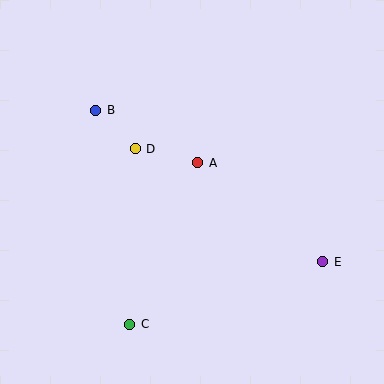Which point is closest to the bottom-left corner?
Point C is closest to the bottom-left corner.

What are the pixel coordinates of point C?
Point C is at (130, 324).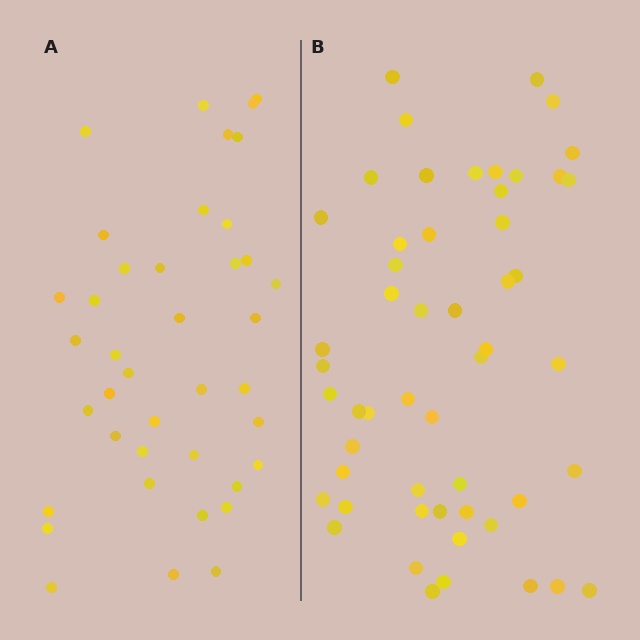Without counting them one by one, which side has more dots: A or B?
Region B (the right region) has more dots.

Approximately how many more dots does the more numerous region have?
Region B has approximately 15 more dots than region A.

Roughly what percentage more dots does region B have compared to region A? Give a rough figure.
About 30% more.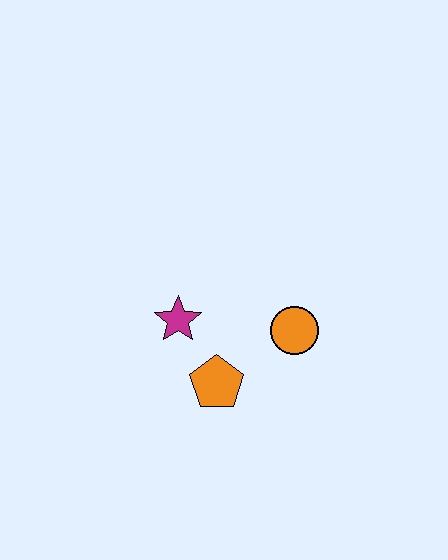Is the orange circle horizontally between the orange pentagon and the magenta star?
No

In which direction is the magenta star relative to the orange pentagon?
The magenta star is above the orange pentagon.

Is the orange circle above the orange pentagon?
Yes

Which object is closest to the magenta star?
The orange pentagon is closest to the magenta star.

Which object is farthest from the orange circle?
The magenta star is farthest from the orange circle.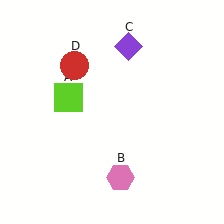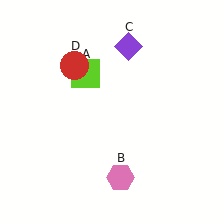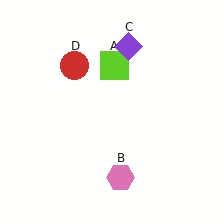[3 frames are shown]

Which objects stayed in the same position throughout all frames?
Pink hexagon (object B) and purple diamond (object C) and red circle (object D) remained stationary.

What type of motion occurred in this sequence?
The lime square (object A) rotated clockwise around the center of the scene.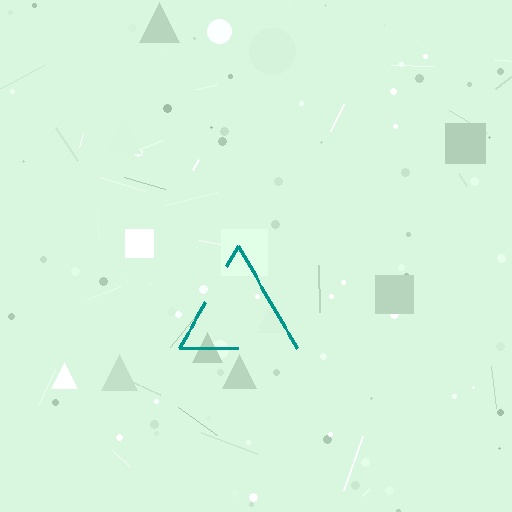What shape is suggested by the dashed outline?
The dashed outline suggests a triangle.